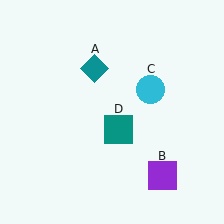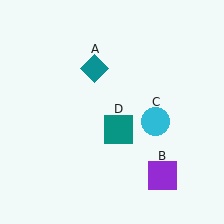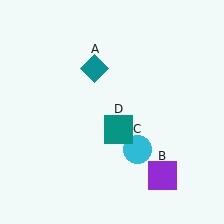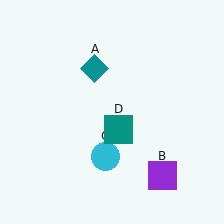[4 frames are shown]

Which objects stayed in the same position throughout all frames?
Teal diamond (object A) and purple square (object B) and teal square (object D) remained stationary.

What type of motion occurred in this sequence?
The cyan circle (object C) rotated clockwise around the center of the scene.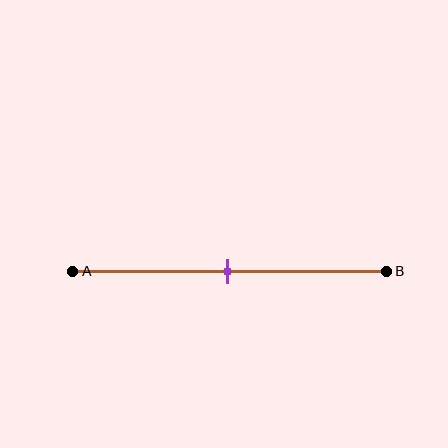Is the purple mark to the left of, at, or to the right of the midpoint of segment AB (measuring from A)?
The purple mark is approximately at the midpoint of segment AB.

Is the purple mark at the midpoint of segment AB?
Yes, the mark is approximately at the midpoint.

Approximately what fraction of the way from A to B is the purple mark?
The purple mark is approximately 50% of the way from A to B.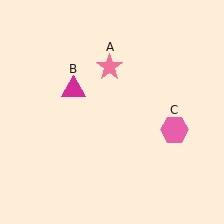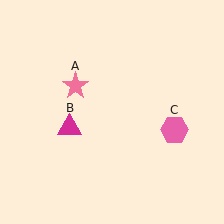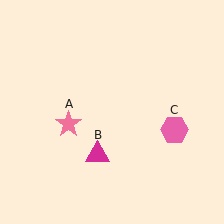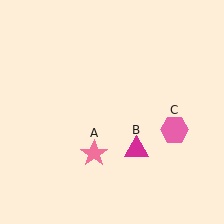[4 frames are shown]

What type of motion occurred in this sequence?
The pink star (object A), magenta triangle (object B) rotated counterclockwise around the center of the scene.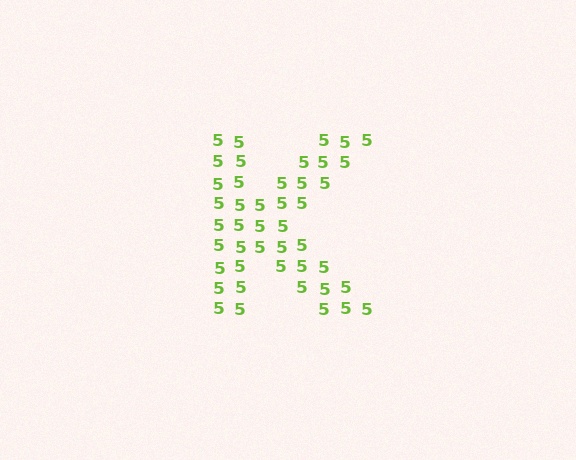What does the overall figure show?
The overall figure shows the letter K.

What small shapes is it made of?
It is made of small digit 5's.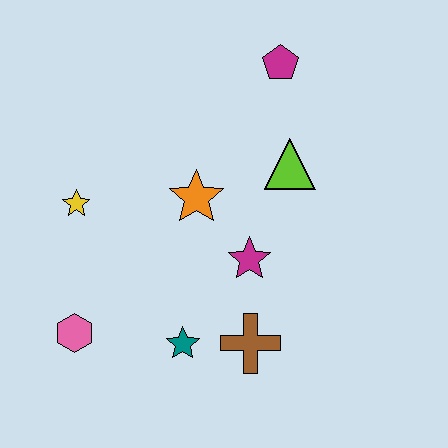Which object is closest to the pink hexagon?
The teal star is closest to the pink hexagon.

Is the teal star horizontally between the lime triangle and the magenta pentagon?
No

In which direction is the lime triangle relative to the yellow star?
The lime triangle is to the right of the yellow star.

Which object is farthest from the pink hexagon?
The magenta pentagon is farthest from the pink hexagon.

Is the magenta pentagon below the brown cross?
No